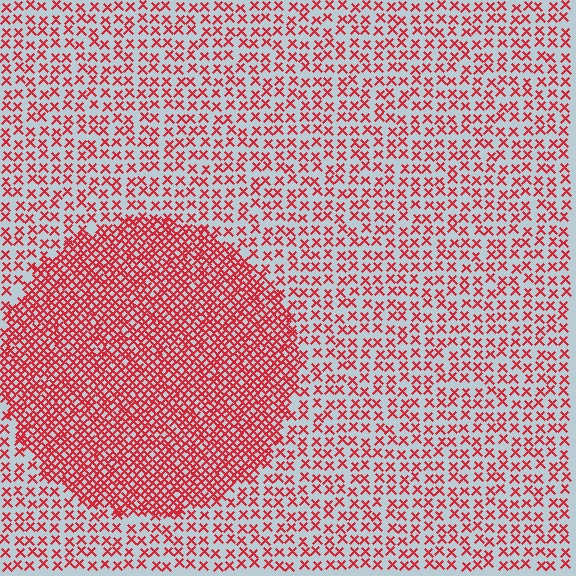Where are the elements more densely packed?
The elements are more densely packed inside the circle boundary.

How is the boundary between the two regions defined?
The boundary is defined by a change in element density (approximately 2.4x ratio). All elements are the same color, size, and shape.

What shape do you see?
I see a circle.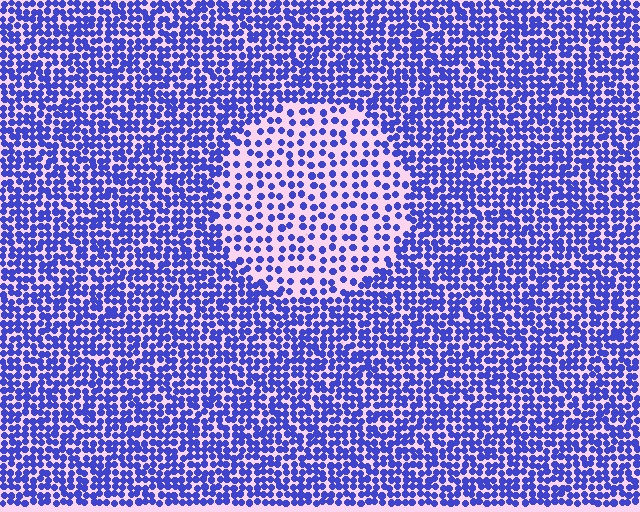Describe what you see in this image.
The image contains small blue elements arranged at two different densities. A circle-shaped region is visible where the elements are less densely packed than the surrounding area.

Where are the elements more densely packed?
The elements are more densely packed outside the circle boundary.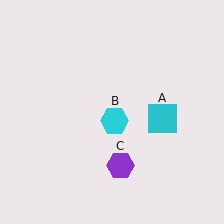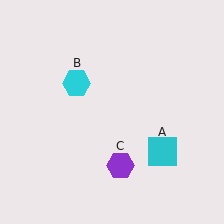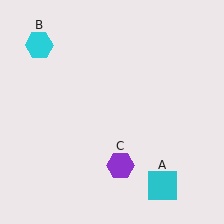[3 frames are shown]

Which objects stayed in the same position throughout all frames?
Purple hexagon (object C) remained stationary.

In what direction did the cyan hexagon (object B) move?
The cyan hexagon (object B) moved up and to the left.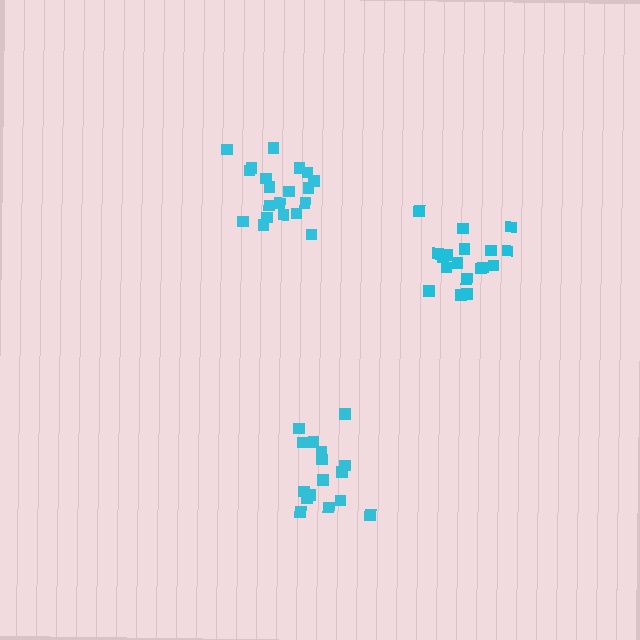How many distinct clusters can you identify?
There are 3 distinct clusters.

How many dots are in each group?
Group 1: 16 dots, Group 2: 19 dots, Group 3: 20 dots (55 total).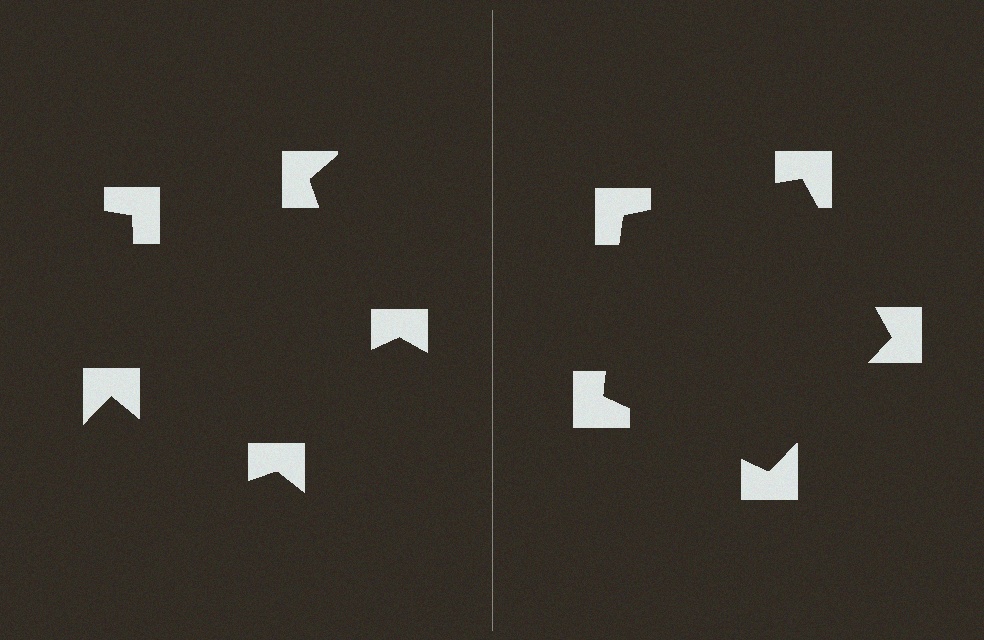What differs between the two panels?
The notched squares are positioned identically on both sides; only the wedge orientations differ. On the right they align to a pentagon; on the left they are misaligned.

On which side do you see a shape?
An illusory pentagon appears on the right side. On the left side the wedge cuts are rotated, so no coherent shape forms.